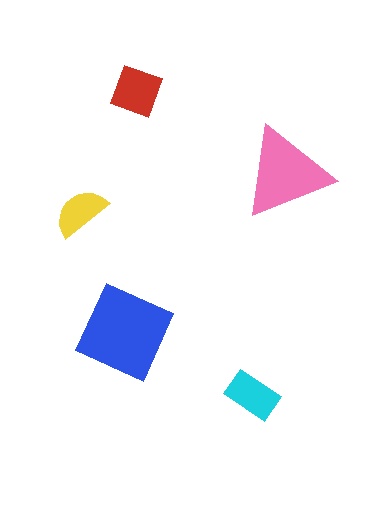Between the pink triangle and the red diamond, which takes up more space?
The pink triangle.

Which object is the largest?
The blue square.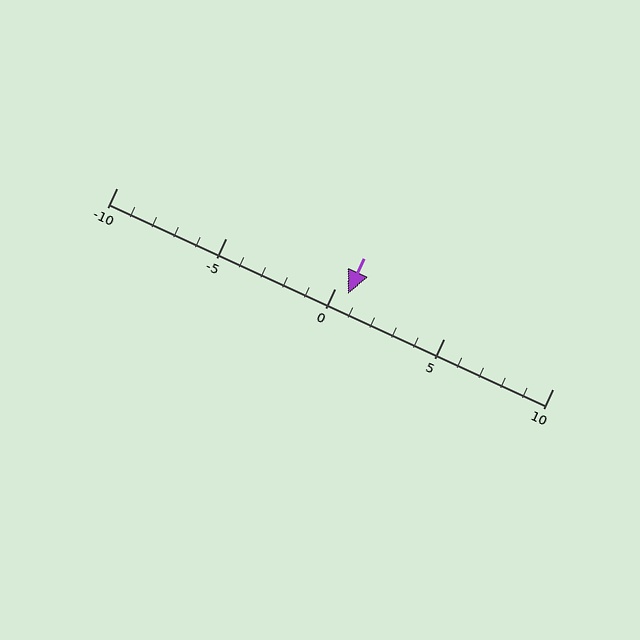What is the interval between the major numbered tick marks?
The major tick marks are spaced 5 units apart.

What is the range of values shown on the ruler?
The ruler shows values from -10 to 10.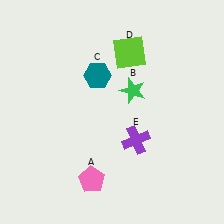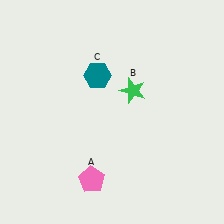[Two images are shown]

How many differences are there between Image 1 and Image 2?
There are 2 differences between the two images.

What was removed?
The purple cross (E), the lime square (D) were removed in Image 2.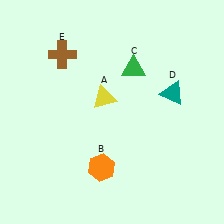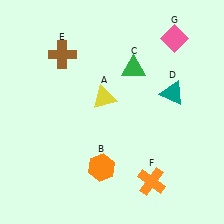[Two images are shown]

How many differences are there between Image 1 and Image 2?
There are 2 differences between the two images.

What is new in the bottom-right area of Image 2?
An orange cross (F) was added in the bottom-right area of Image 2.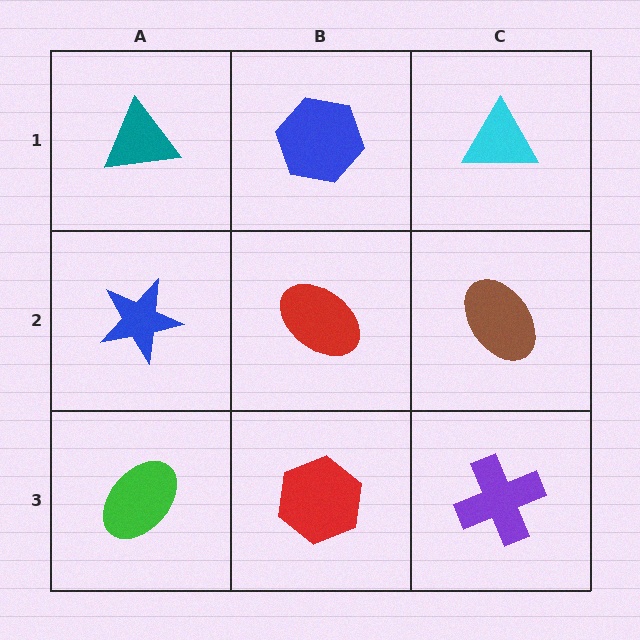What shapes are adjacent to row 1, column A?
A blue star (row 2, column A), a blue hexagon (row 1, column B).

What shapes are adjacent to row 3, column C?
A brown ellipse (row 2, column C), a red hexagon (row 3, column B).